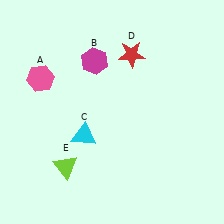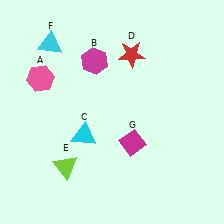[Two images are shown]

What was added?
A cyan triangle (F), a magenta diamond (G) were added in Image 2.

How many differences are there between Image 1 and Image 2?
There are 2 differences between the two images.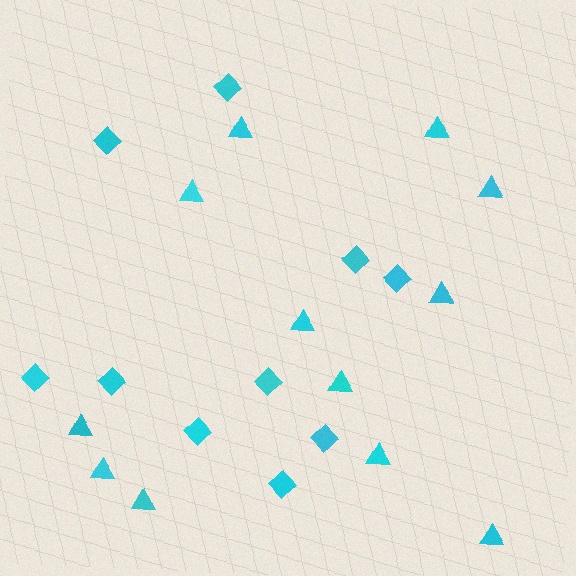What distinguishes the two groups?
There are 2 groups: one group of triangles (12) and one group of diamonds (10).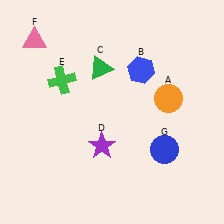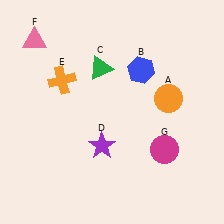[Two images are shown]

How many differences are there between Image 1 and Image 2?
There are 2 differences between the two images.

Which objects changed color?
E changed from green to orange. G changed from blue to magenta.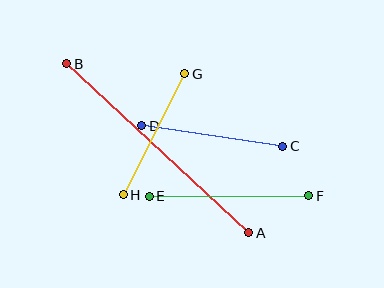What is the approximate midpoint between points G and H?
The midpoint is at approximately (154, 134) pixels.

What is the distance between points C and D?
The distance is approximately 143 pixels.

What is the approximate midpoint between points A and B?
The midpoint is at approximately (158, 148) pixels.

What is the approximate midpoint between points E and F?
The midpoint is at approximately (229, 196) pixels.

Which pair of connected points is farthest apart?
Points A and B are farthest apart.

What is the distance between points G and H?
The distance is approximately 136 pixels.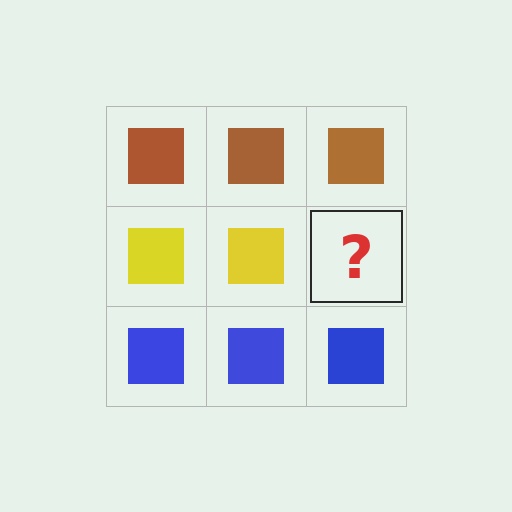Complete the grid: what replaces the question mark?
The question mark should be replaced with a yellow square.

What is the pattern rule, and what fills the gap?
The rule is that each row has a consistent color. The gap should be filled with a yellow square.